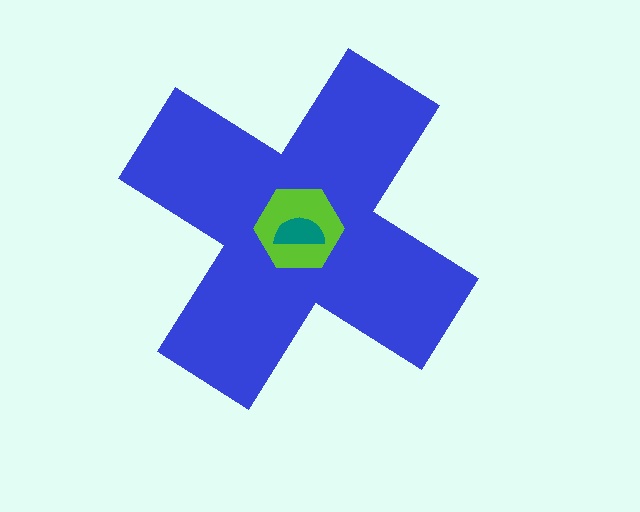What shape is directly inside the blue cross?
The lime hexagon.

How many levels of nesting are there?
3.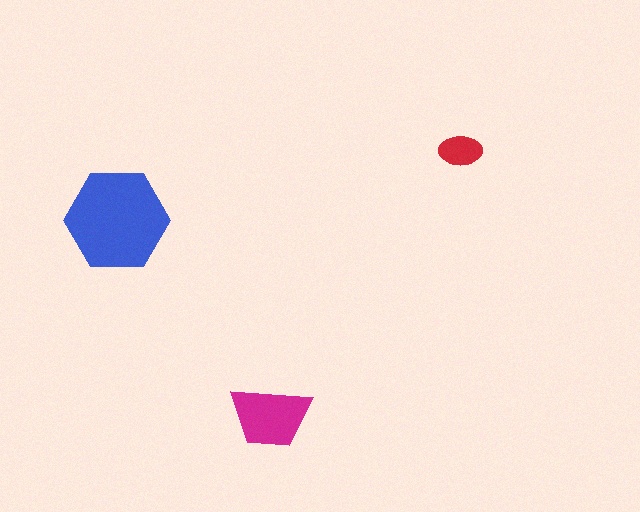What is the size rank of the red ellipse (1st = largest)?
3rd.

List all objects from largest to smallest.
The blue hexagon, the magenta trapezoid, the red ellipse.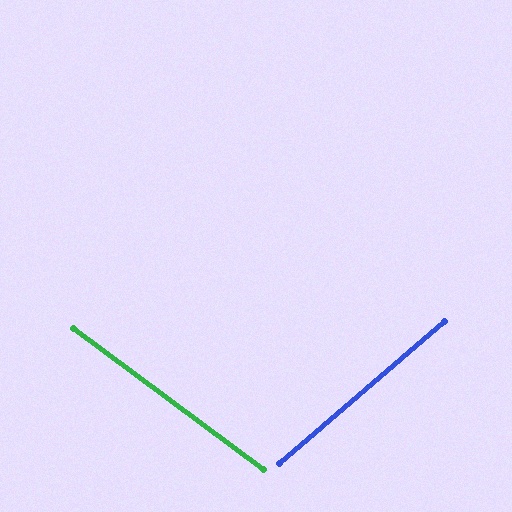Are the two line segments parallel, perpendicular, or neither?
Neither parallel nor perpendicular — they differ by about 77°.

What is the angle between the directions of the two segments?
Approximately 77 degrees.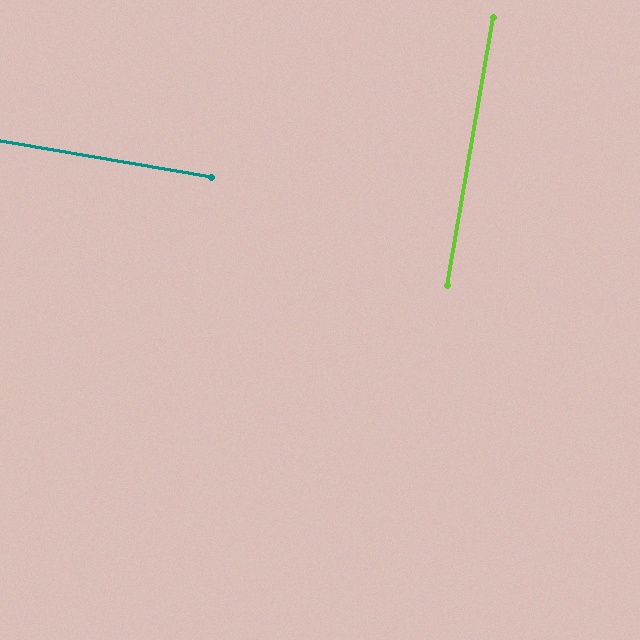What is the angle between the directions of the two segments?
Approximately 90 degrees.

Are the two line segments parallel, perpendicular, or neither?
Perpendicular — they meet at approximately 90°.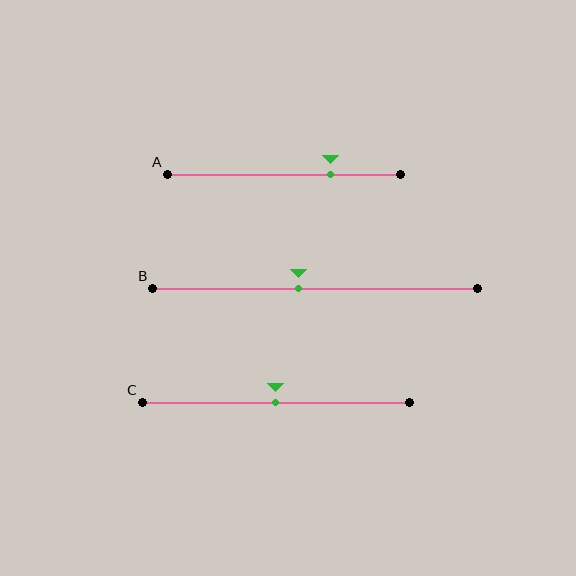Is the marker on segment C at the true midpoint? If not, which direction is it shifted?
Yes, the marker on segment C is at the true midpoint.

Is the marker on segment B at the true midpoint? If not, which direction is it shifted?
No, the marker on segment B is shifted to the left by about 5% of the segment length.